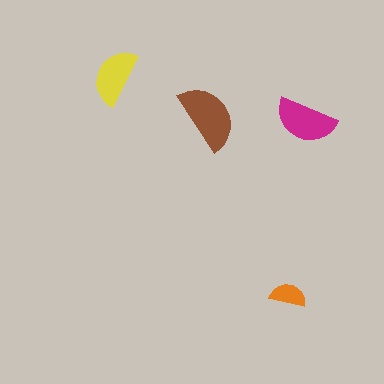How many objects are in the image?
There are 4 objects in the image.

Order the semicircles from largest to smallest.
the brown one, the magenta one, the yellow one, the orange one.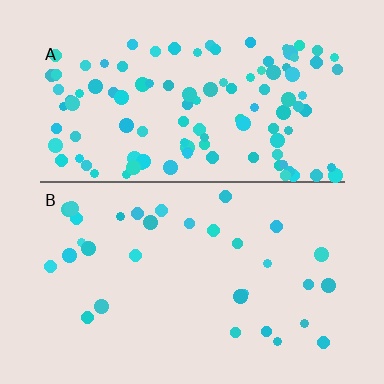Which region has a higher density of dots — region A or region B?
A (the top).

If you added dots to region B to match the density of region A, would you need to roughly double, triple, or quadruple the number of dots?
Approximately quadruple.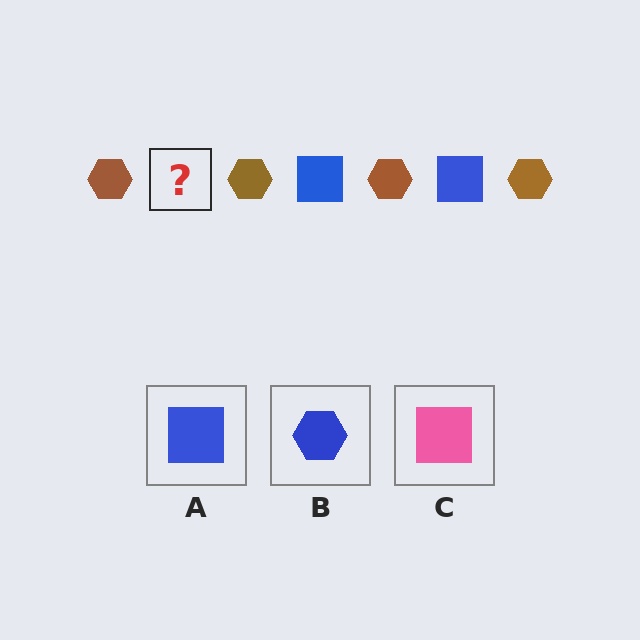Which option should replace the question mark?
Option A.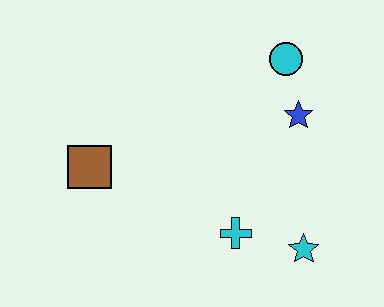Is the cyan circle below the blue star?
No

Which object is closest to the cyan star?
The cyan cross is closest to the cyan star.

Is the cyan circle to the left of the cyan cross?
No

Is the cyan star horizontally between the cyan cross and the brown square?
No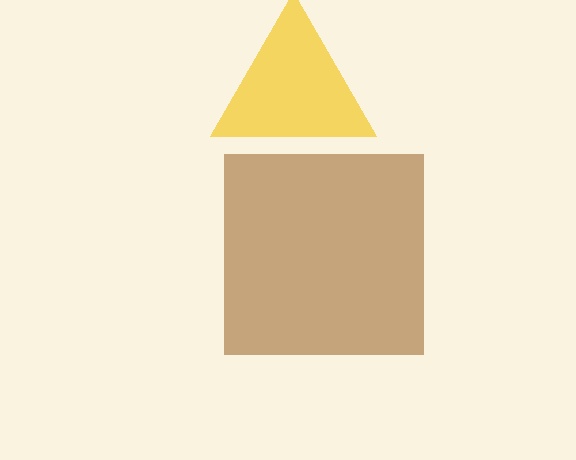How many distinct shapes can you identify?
There are 2 distinct shapes: a brown square, a yellow triangle.